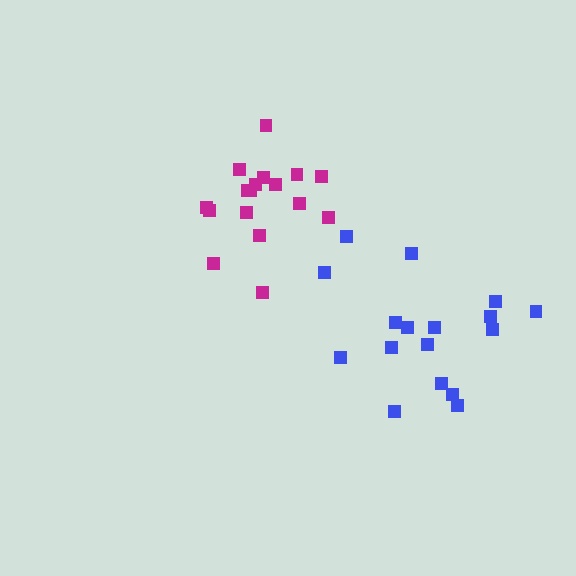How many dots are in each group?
Group 1: 17 dots, Group 2: 17 dots (34 total).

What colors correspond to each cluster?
The clusters are colored: blue, magenta.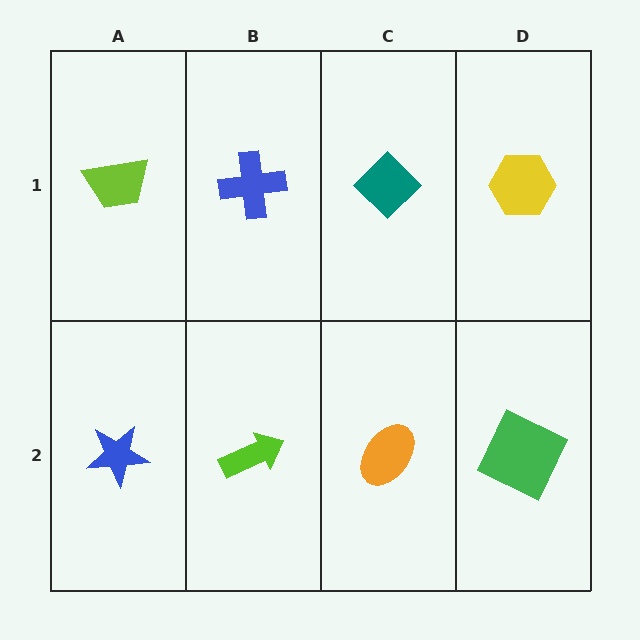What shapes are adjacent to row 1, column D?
A green square (row 2, column D), a teal diamond (row 1, column C).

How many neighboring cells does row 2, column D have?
2.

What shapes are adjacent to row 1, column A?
A blue star (row 2, column A), a blue cross (row 1, column B).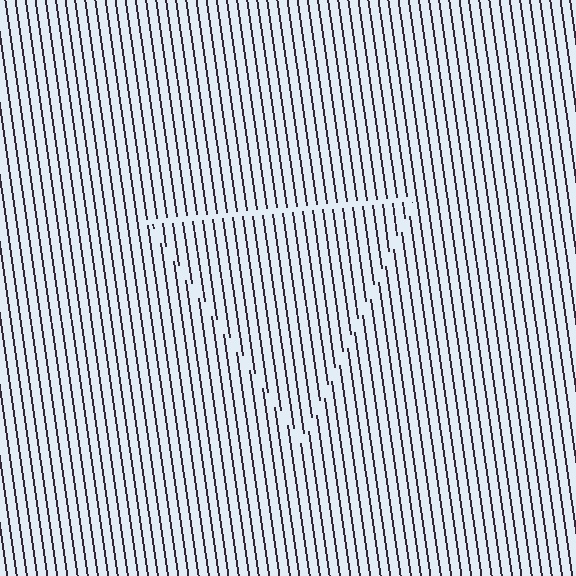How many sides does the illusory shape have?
3 sides — the line-ends trace a triangle.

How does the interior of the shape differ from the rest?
The interior of the shape contains the same grating, shifted by half a period — the contour is defined by the phase discontinuity where line-ends from the inner and outer gratings abut.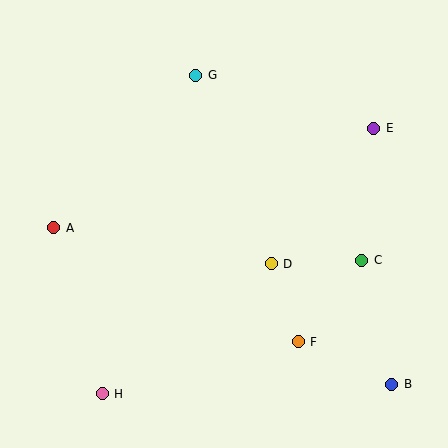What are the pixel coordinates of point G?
Point G is at (196, 75).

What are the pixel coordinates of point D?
Point D is at (271, 264).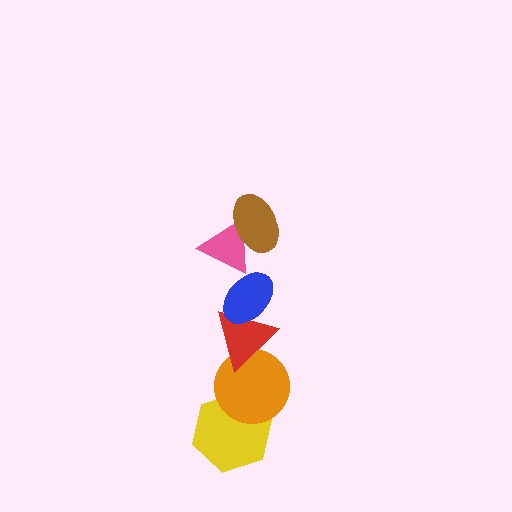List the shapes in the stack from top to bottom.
From top to bottom: the brown ellipse, the pink triangle, the blue ellipse, the red triangle, the orange circle, the yellow hexagon.